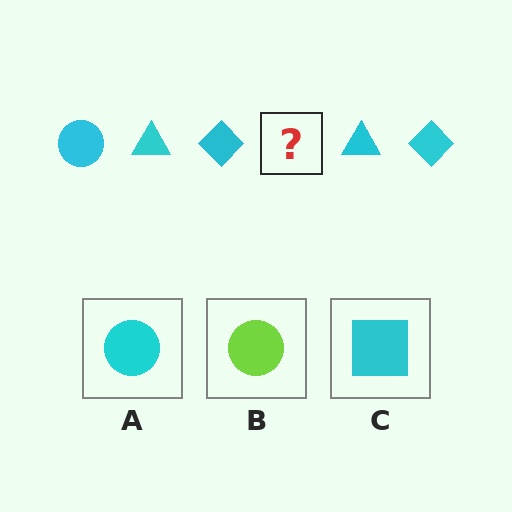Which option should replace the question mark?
Option A.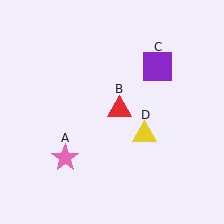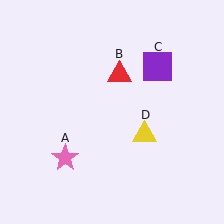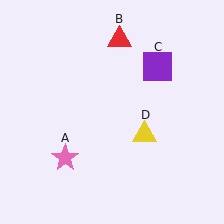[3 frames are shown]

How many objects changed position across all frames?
1 object changed position: red triangle (object B).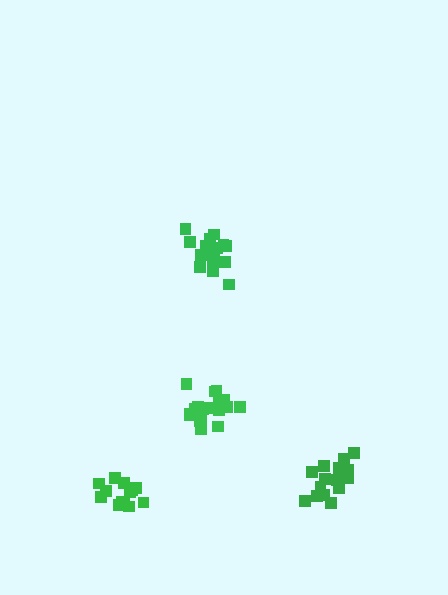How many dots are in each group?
Group 1: 19 dots, Group 2: 19 dots, Group 3: 14 dots, Group 4: 18 dots (70 total).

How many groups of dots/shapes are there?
There are 4 groups.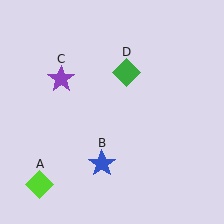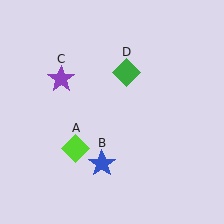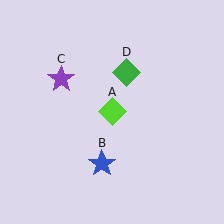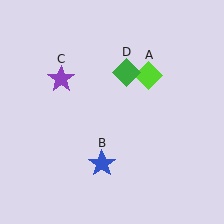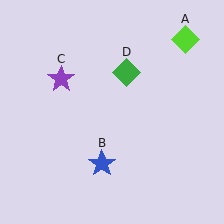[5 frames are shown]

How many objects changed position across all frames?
1 object changed position: lime diamond (object A).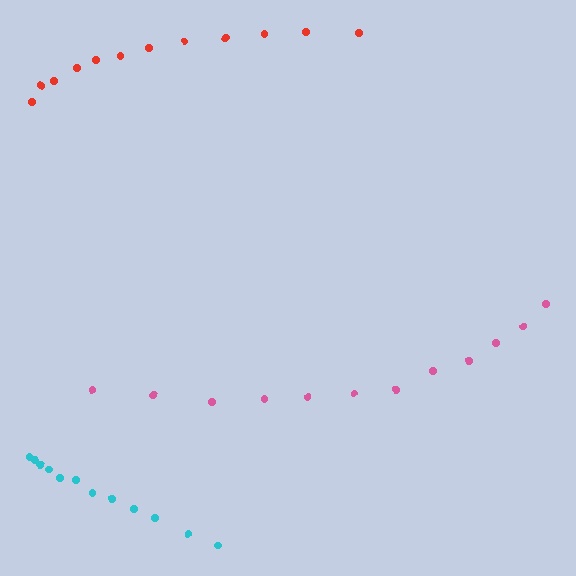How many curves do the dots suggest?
There are 3 distinct paths.